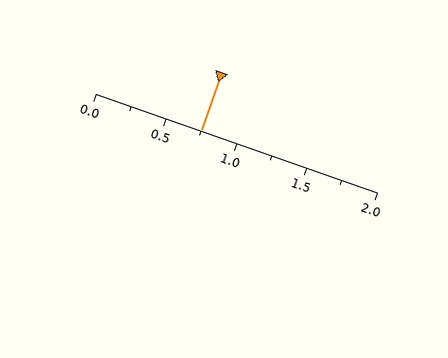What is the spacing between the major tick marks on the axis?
The major ticks are spaced 0.5 apart.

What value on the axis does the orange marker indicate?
The marker indicates approximately 0.75.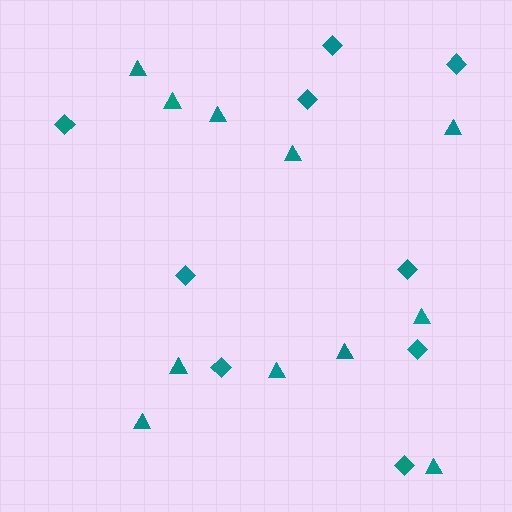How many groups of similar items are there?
There are 2 groups: one group of diamonds (9) and one group of triangles (11).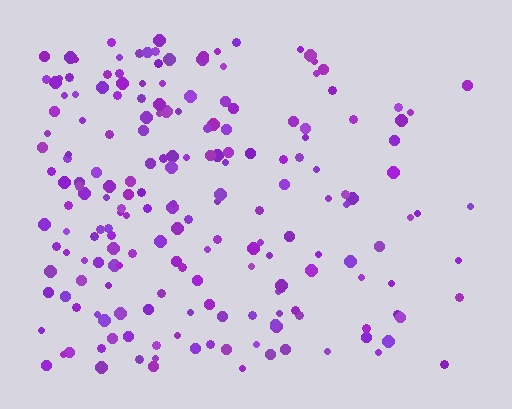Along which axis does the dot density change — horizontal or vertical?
Horizontal.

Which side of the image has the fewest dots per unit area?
The right.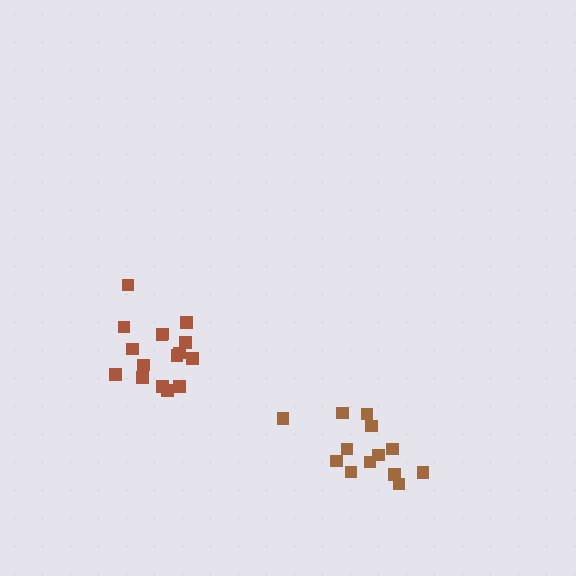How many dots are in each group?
Group 1: 16 dots, Group 2: 13 dots (29 total).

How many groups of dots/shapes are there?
There are 2 groups.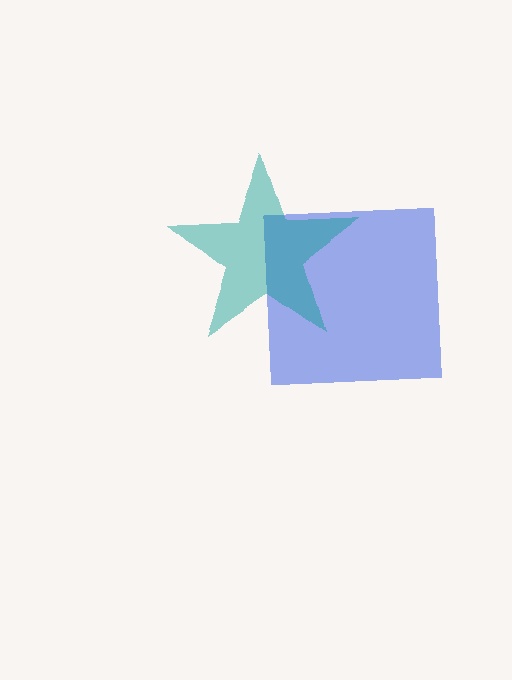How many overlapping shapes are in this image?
There are 2 overlapping shapes in the image.